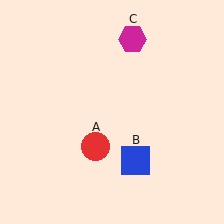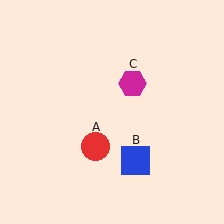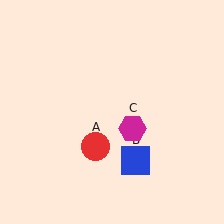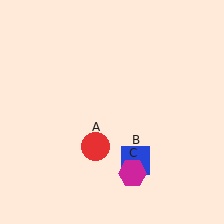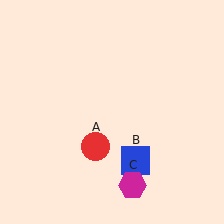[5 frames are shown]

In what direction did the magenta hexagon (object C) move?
The magenta hexagon (object C) moved down.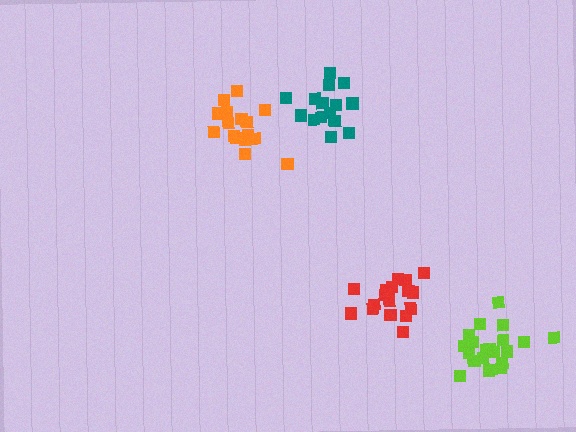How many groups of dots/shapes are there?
There are 4 groups.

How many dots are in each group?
Group 1: 16 dots, Group 2: 15 dots, Group 3: 18 dots, Group 4: 20 dots (69 total).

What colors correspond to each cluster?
The clusters are colored: orange, teal, red, lime.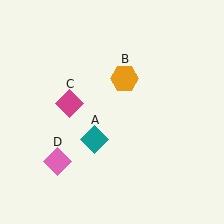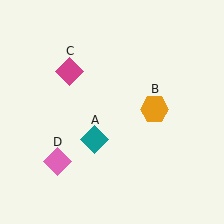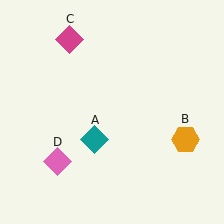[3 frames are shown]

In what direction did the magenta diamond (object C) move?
The magenta diamond (object C) moved up.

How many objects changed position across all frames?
2 objects changed position: orange hexagon (object B), magenta diamond (object C).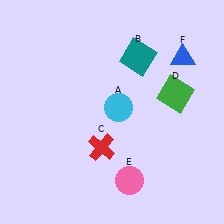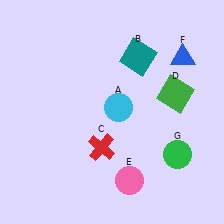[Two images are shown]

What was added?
A green circle (G) was added in Image 2.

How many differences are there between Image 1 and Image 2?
There is 1 difference between the two images.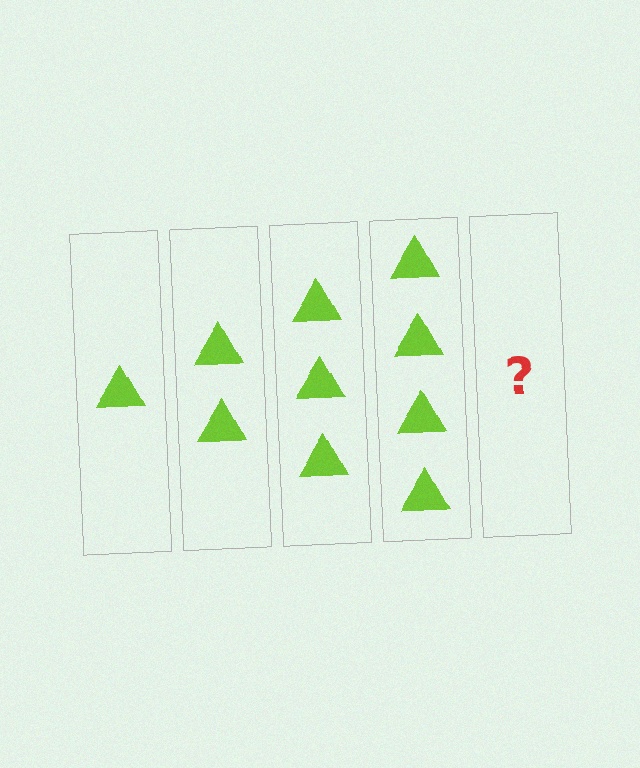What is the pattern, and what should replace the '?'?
The pattern is that each step adds one more triangle. The '?' should be 5 triangles.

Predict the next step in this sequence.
The next step is 5 triangles.